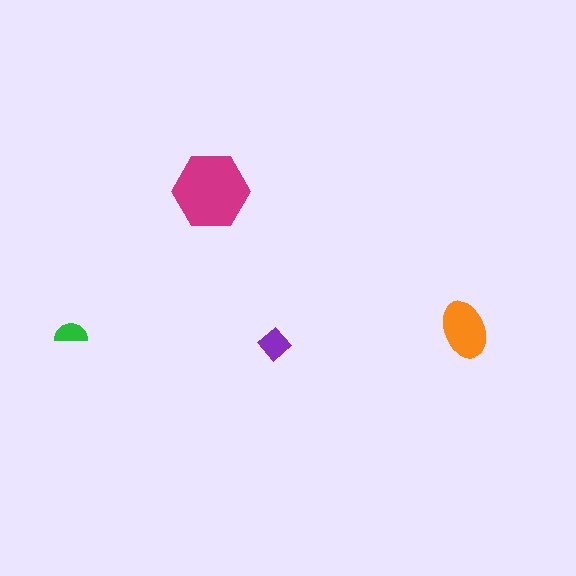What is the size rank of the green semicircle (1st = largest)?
4th.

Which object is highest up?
The magenta hexagon is topmost.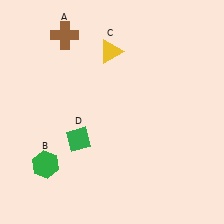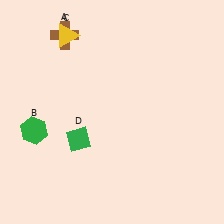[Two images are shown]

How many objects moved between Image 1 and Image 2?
2 objects moved between the two images.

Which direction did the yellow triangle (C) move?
The yellow triangle (C) moved left.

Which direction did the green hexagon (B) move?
The green hexagon (B) moved up.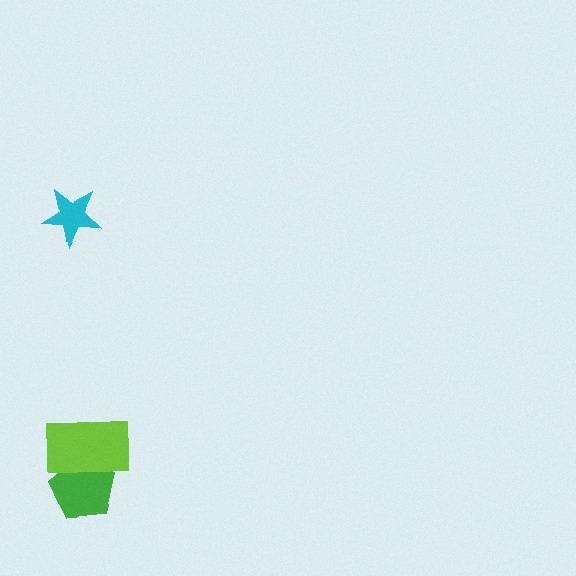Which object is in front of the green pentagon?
The lime rectangle is in front of the green pentagon.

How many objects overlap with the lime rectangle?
1 object overlaps with the lime rectangle.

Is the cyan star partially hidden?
No, no other shape covers it.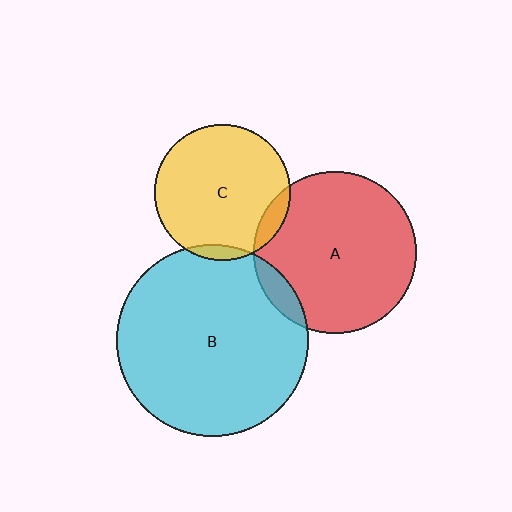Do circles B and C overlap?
Yes.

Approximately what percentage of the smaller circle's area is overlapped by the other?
Approximately 5%.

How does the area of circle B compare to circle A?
Approximately 1.4 times.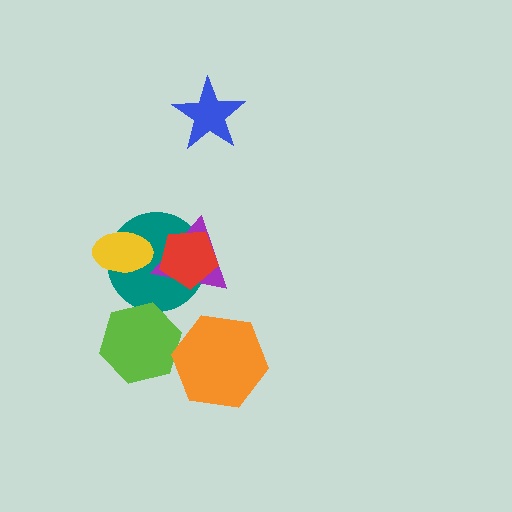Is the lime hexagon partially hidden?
Yes, it is partially covered by another shape.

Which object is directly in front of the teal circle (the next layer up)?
The yellow ellipse is directly in front of the teal circle.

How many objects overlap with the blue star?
0 objects overlap with the blue star.